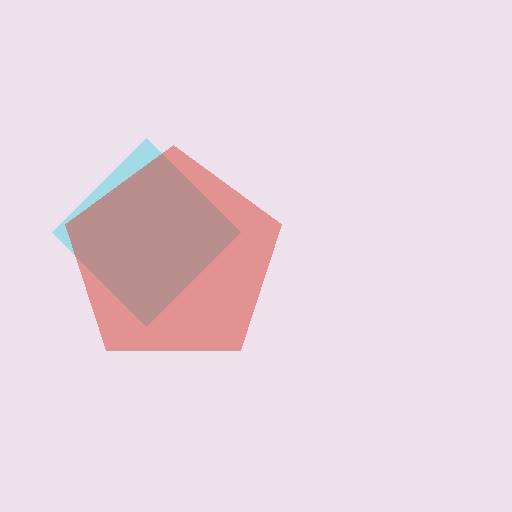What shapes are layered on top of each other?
The layered shapes are: a cyan diamond, a red pentagon.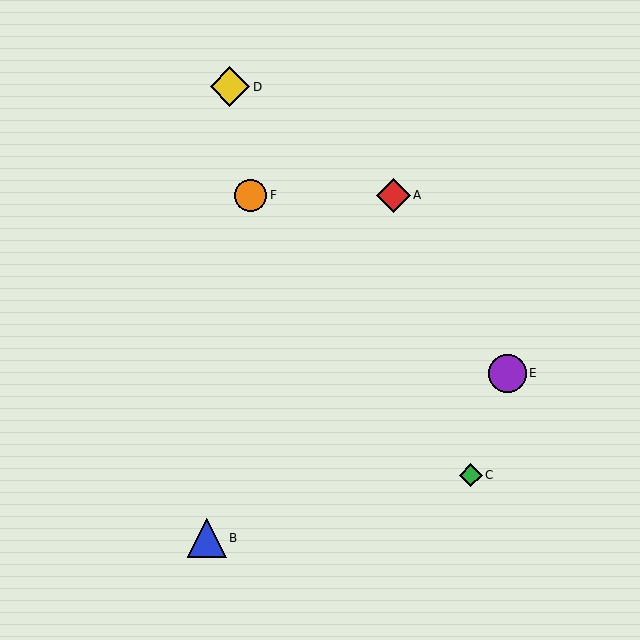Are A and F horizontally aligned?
Yes, both are at y≈195.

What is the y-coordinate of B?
Object B is at y≈538.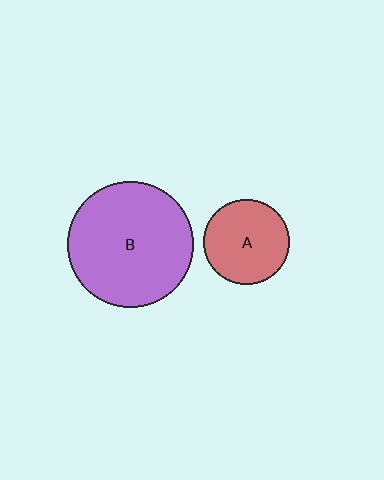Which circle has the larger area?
Circle B (purple).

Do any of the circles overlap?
No, none of the circles overlap.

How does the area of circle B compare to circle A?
Approximately 2.2 times.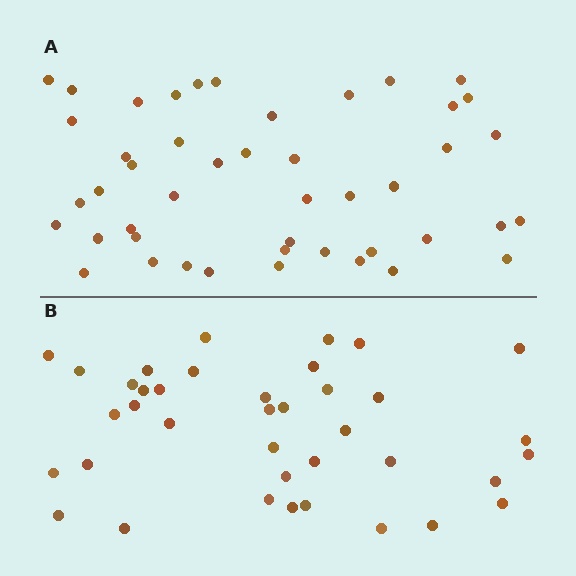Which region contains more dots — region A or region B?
Region A (the top region) has more dots.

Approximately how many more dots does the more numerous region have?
Region A has roughly 8 or so more dots than region B.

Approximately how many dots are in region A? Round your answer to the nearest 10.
About 50 dots. (The exact count is 46, which rounds to 50.)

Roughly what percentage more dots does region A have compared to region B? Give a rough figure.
About 20% more.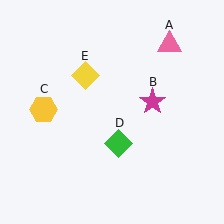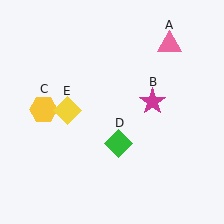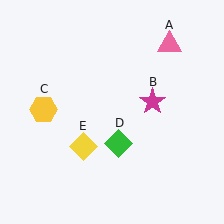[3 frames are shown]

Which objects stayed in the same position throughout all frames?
Pink triangle (object A) and magenta star (object B) and yellow hexagon (object C) and green diamond (object D) remained stationary.